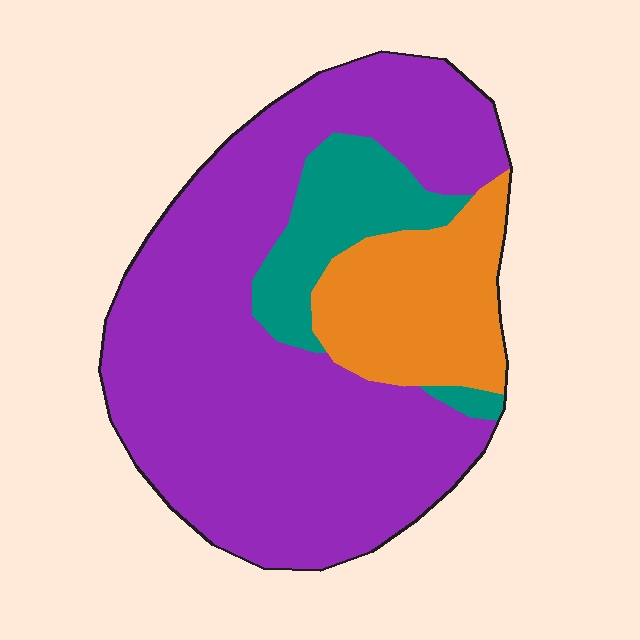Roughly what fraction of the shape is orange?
Orange covers roughly 20% of the shape.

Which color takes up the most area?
Purple, at roughly 70%.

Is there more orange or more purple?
Purple.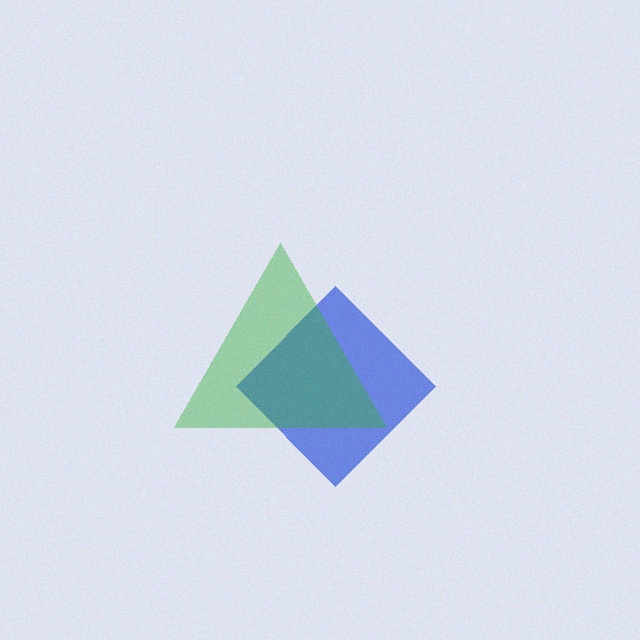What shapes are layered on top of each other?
The layered shapes are: a blue diamond, a green triangle.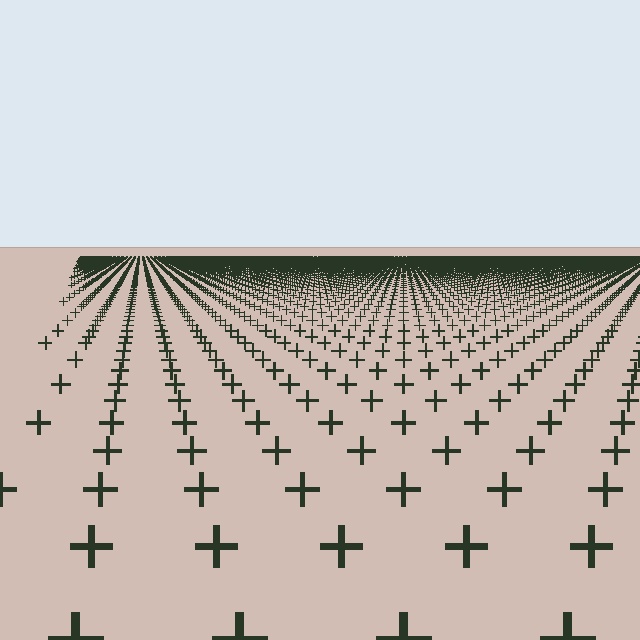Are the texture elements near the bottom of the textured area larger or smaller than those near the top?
Larger. Near the bottom, elements are closer to the viewer and appear at a bigger on-screen size.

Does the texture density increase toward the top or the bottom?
Density increases toward the top.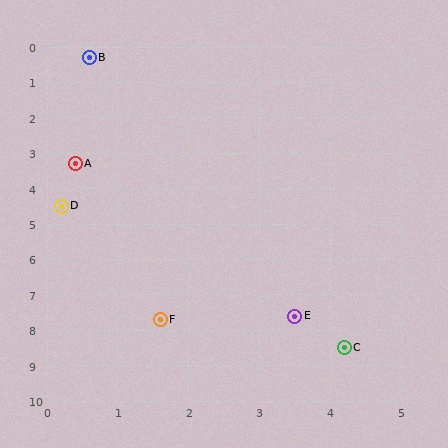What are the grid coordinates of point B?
Point B is at approximately (0.6, 0.3).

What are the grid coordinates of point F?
Point F is at approximately (1.6, 7.7).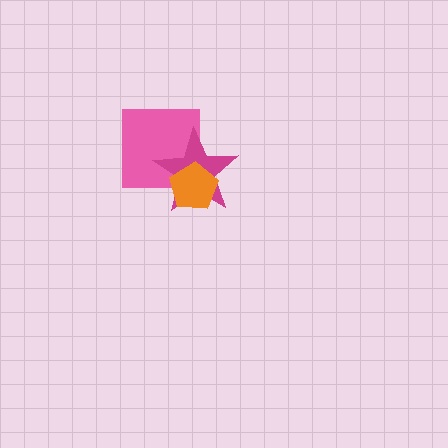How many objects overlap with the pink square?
2 objects overlap with the pink square.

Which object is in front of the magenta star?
The orange pentagon is in front of the magenta star.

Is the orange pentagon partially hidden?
No, no other shape covers it.